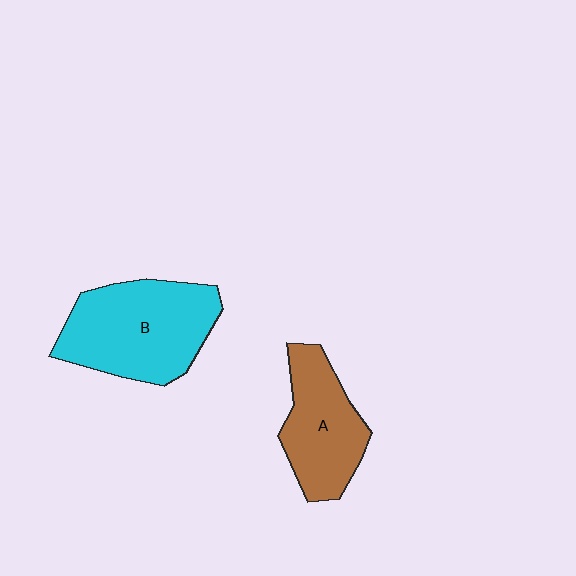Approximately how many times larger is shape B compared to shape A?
Approximately 1.4 times.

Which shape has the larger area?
Shape B (cyan).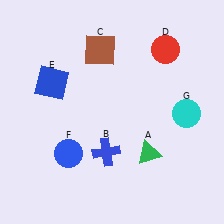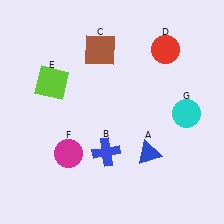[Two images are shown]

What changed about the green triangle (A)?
In Image 1, A is green. In Image 2, it changed to blue.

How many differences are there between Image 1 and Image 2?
There are 3 differences between the two images.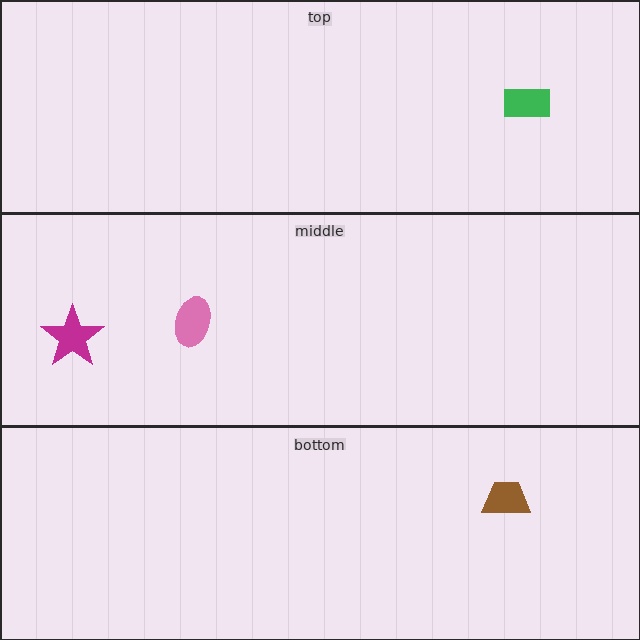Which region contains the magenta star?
The middle region.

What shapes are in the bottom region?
The brown trapezoid.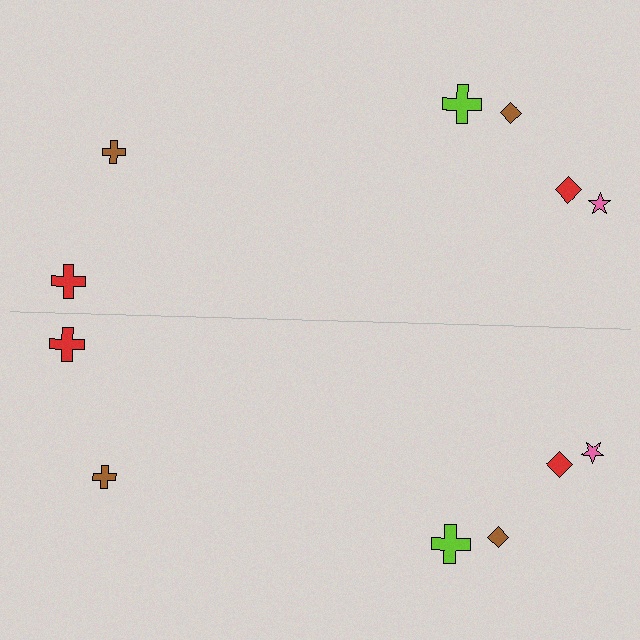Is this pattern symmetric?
Yes, this pattern has bilateral (reflection) symmetry.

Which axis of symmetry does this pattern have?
The pattern has a horizontal axis of symmetry running through the center of the image.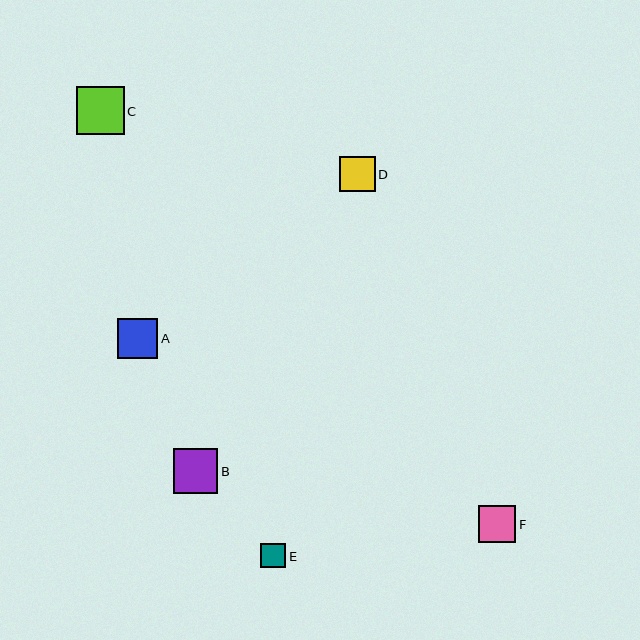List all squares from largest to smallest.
From largest to smallest: C, B, A, F, D, E.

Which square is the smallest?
Square E is the smallest with a size of approximately 25 pixels.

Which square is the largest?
Square C is the largest with a size of approximately 48 pixels.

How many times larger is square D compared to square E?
Square D is approximately 1.4 times the size of square E.